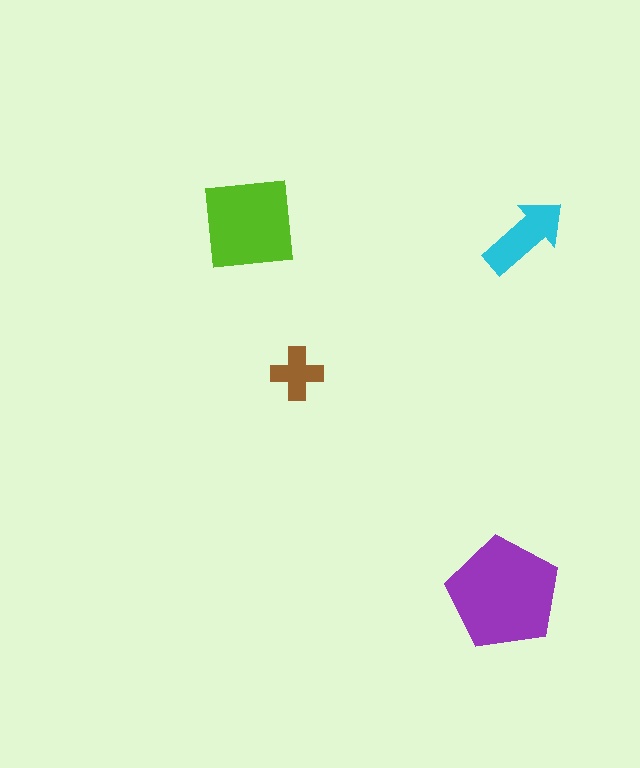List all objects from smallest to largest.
The brown cross, the cyan arrow, the lime square, the purple pentagon.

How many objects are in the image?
There are 4 objects in the image.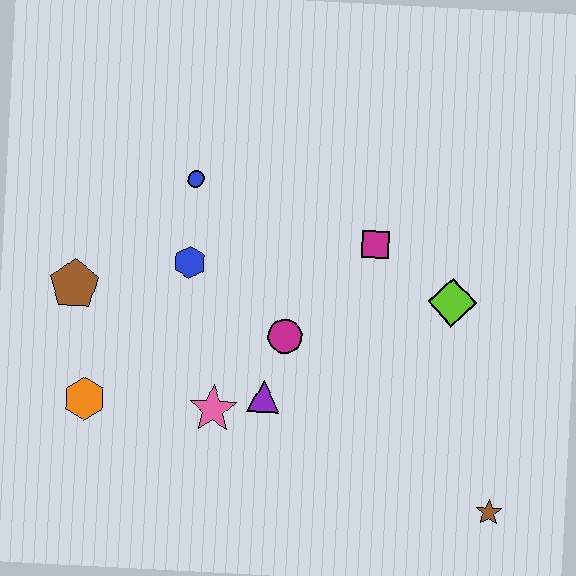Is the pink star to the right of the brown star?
No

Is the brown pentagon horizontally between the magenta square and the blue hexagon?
No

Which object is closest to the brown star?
The lime diamond is closest to the brown star.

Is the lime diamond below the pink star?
No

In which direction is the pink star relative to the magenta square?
The pink star is below the magenta square.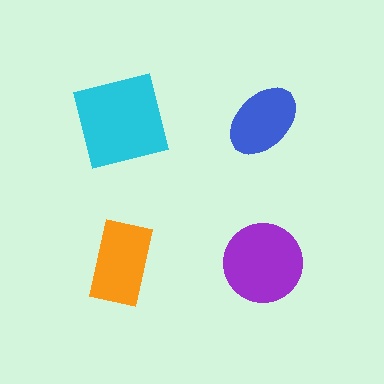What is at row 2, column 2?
A purple circle.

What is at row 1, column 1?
A cyan square.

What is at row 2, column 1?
An orange rectangle.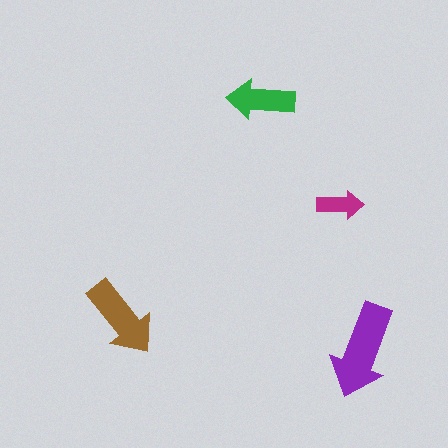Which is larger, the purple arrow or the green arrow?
The purple one.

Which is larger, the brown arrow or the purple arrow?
The purple one.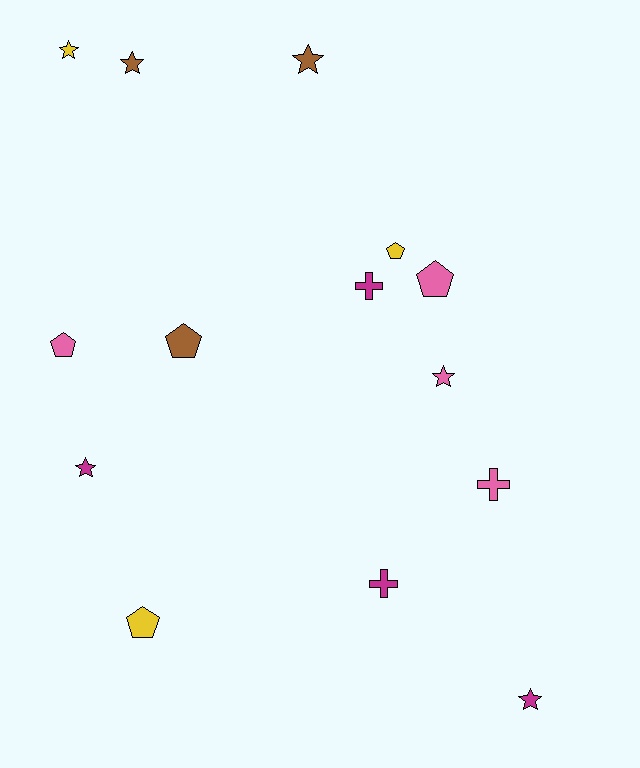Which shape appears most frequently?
Star, with 6 objects.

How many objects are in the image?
There are 14 objects.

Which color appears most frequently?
Magenta, with 4 objects.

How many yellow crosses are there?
There are no yellow crosses.